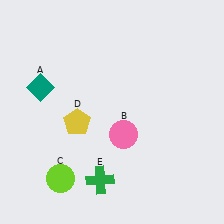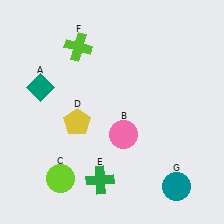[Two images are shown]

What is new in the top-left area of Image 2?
A lime cross (F) was added in the top-left area of Image 2.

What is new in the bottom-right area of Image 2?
A teal circle (G) was added in the bottom-right area of Image 2.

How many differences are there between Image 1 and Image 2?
There are 2 differences between the two images.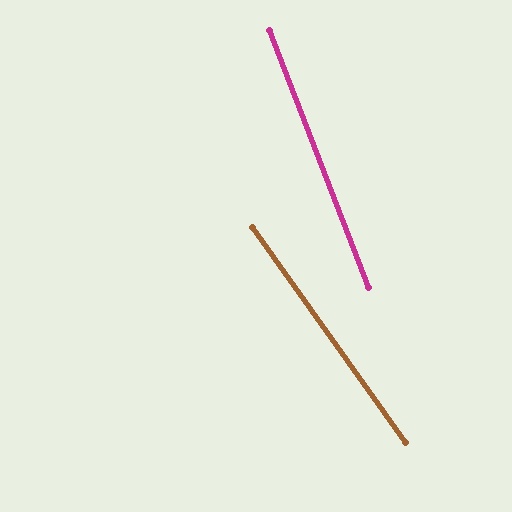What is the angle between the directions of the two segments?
Approximately 14 degrees.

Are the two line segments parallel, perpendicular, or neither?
Neither parallel nor perpendicular — they differ by about 14°.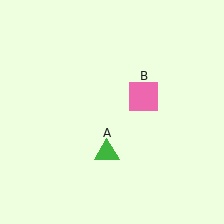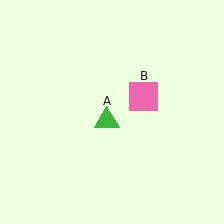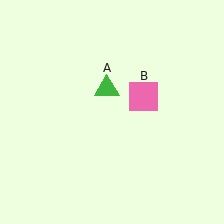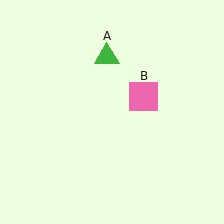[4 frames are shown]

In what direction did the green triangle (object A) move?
The green triangle (object A) moved up.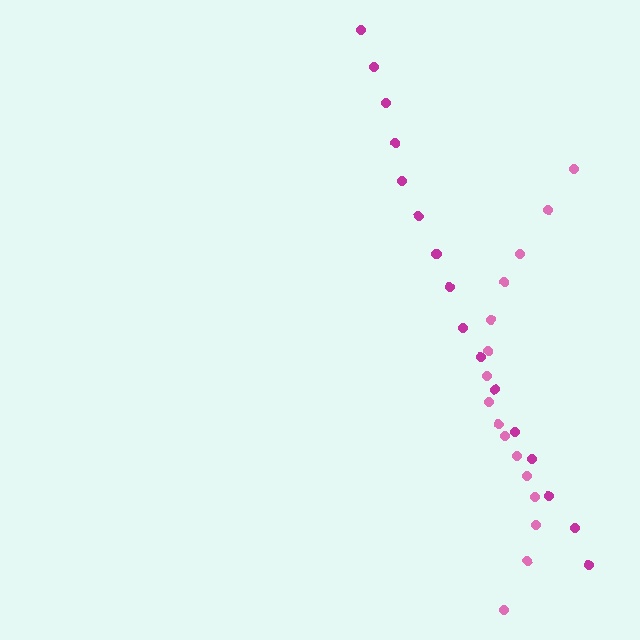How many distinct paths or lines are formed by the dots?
There are 2 distinct paths.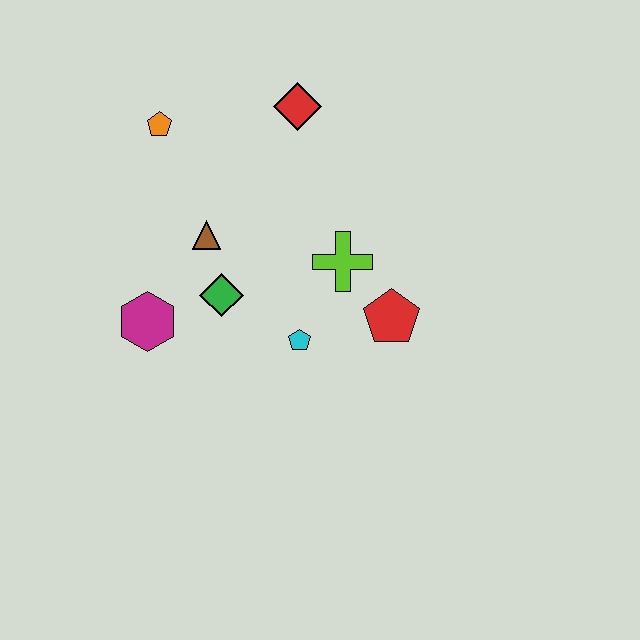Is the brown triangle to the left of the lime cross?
Yes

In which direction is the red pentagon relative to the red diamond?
The red pentagon is below the red diamond.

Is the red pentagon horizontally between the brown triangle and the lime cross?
No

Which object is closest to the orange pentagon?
The brown triangle is closest to the orange pentagon.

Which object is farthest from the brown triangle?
The red pentagon is farthest from the brown triangle.